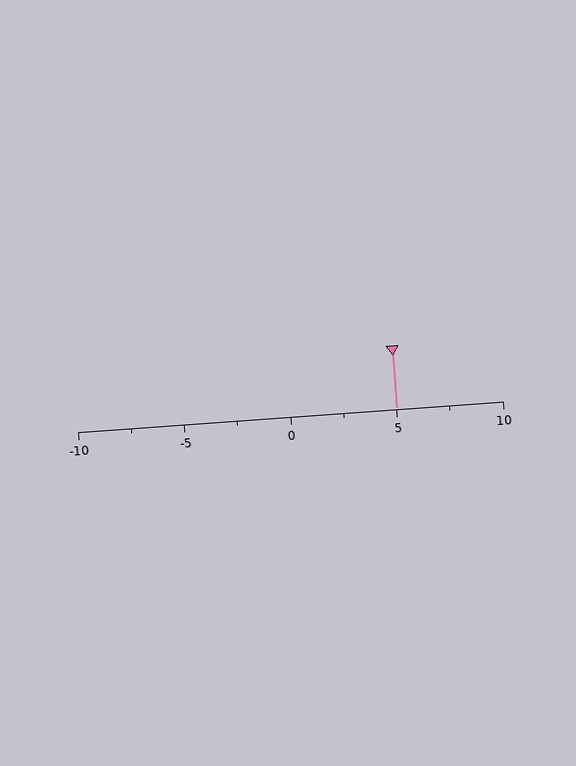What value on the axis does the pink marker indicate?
The marker indicates approximately 5.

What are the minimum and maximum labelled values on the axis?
The axis runs from -10 to 10.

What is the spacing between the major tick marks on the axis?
The major ticks are spaced 5 apart.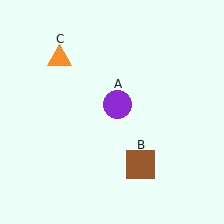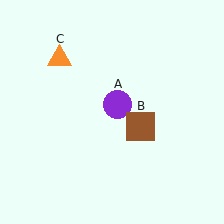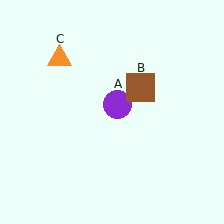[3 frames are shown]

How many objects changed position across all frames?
1 object changed position: brown square (object B).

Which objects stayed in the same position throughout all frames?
Purple circle (object A) and orange triangle (object C) remained stationary.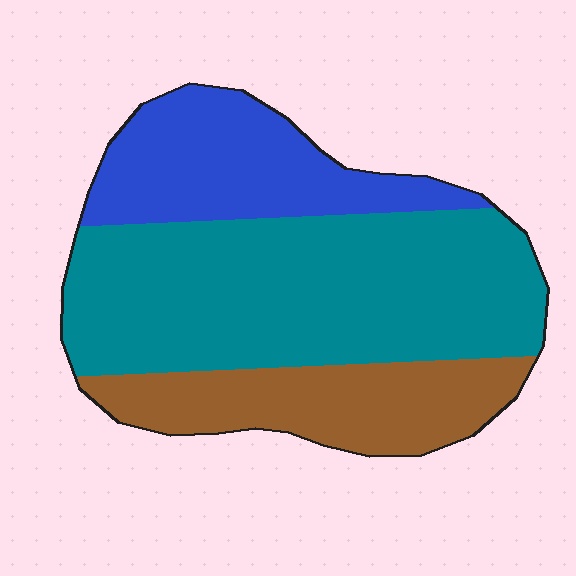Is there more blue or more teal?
Teal.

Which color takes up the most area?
Teal, at roughly 55%.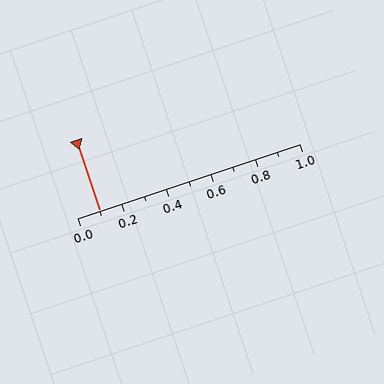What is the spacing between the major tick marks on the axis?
The major ticks are spaced 0.2 apart.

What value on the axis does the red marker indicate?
The marker indicates approximately 0.1.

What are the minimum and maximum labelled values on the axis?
The axis runs from 0.0 to 1.0.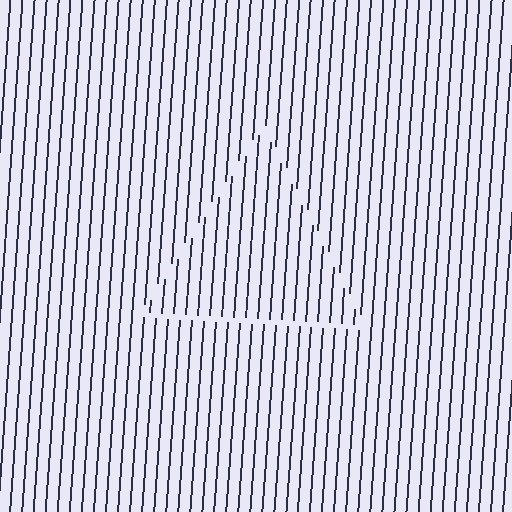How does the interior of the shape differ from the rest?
The interior of the shape contains the same grating, shifted by half a period — the contour is defined by the phase discontinuity where line-ends from the inner and outer gratings abut.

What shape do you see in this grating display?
An illusory triangle. The interior of the shape contains the same grating, shifted by half a period — the contour is defined by the phase discontinuity where line-ends from the inner and outer gratings abut.